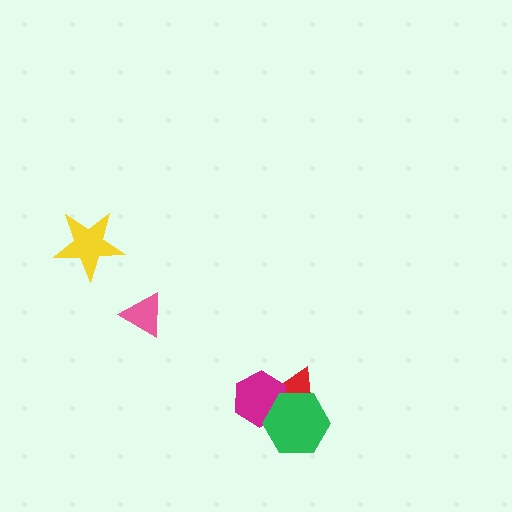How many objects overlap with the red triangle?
2 objects overlap with the red triangle.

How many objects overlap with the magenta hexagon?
2 objects overlap with the magenta hexagon.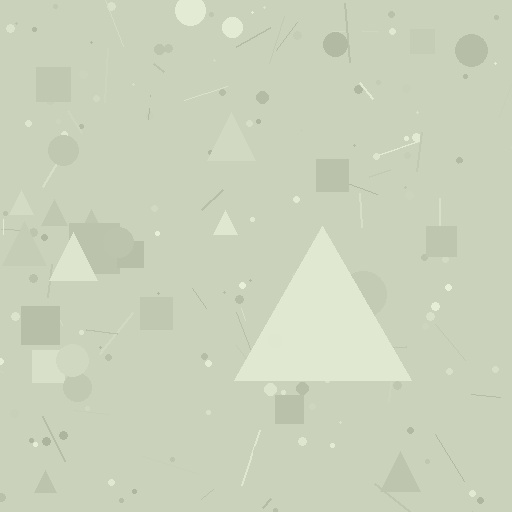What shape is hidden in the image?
A triangle is hidden in the image.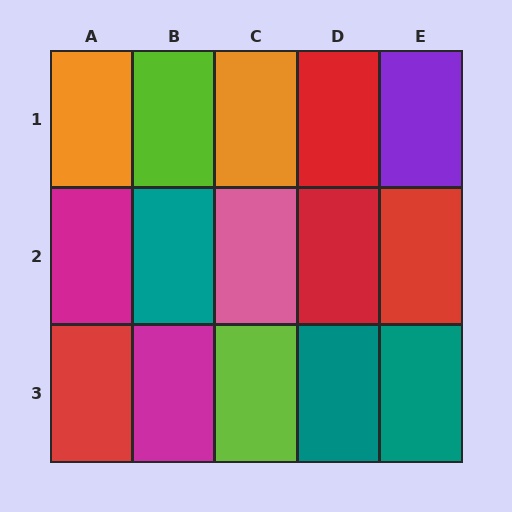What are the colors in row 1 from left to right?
Orange, lime, orange, red, purple.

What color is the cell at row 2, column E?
Red.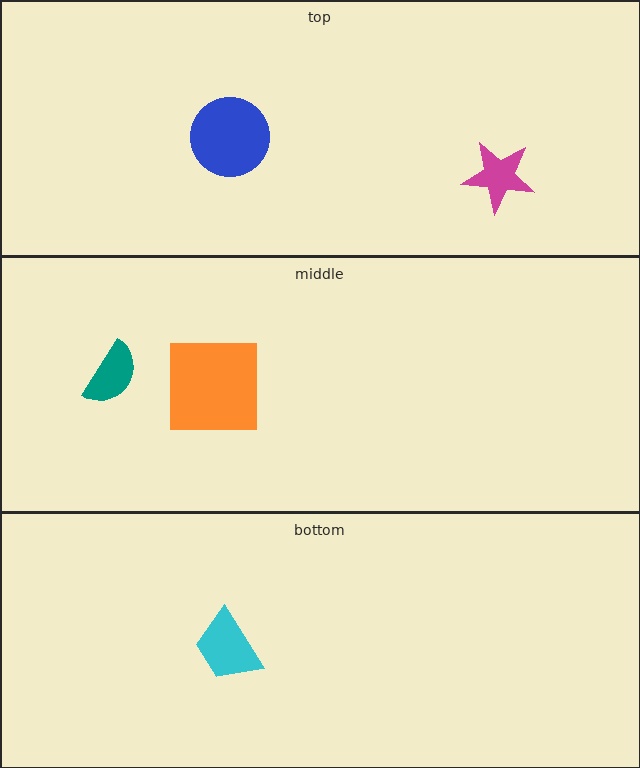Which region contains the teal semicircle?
The middle region.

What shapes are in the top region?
The magenta star, the blue circle.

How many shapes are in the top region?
2.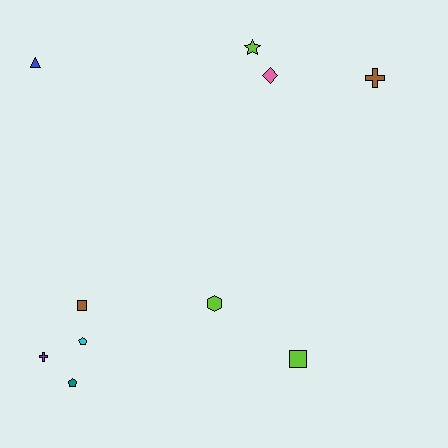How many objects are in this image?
There are 10 objects.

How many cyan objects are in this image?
There is 1 cyan object.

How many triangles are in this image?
There is 1 triangle.